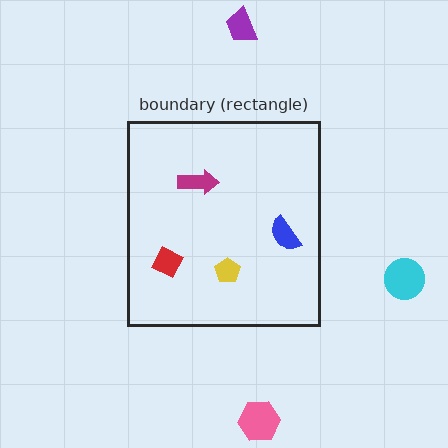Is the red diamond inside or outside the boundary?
Inside.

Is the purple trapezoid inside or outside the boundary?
Outside.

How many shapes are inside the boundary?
4 inside, 3 outside.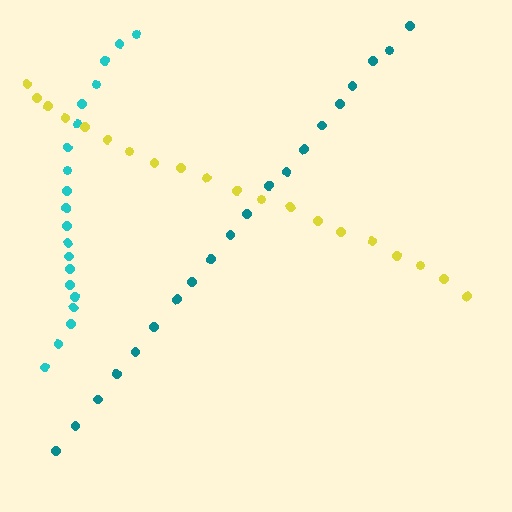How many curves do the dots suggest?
There are 3 distinct paths.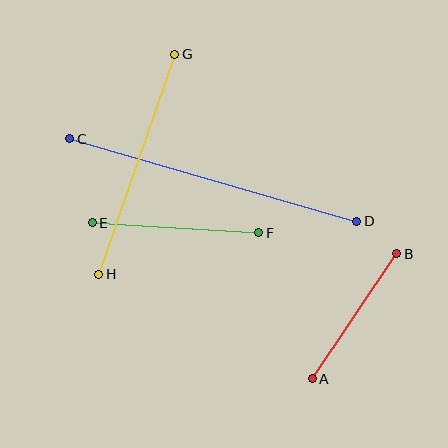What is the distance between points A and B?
The distance is approximately 151 pixels.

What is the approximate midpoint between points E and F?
The midpoint is at approximately (175, 228) pixels.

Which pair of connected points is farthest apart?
Points C and D are farthest apart.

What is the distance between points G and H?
The distance is approximately 233 pixels.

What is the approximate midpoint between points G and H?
The midpoint is at approximately (137, 164) pixels.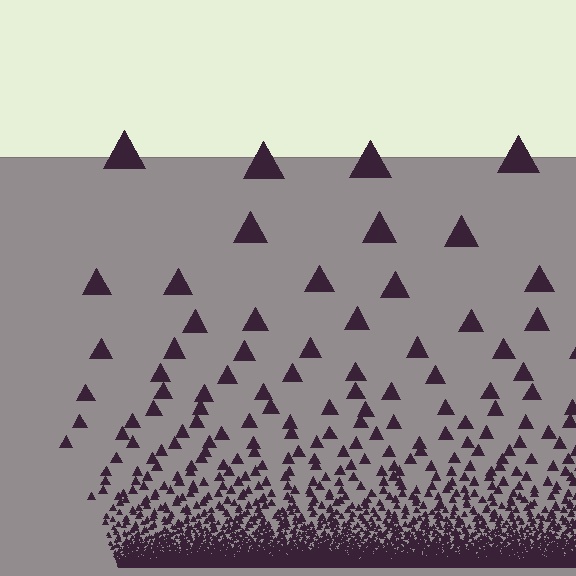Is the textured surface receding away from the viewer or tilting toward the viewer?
The surface appears to tilt toward the viewer. Texture elements get larger and sparser toward the top.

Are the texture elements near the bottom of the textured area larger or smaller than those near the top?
Smaller. The gradient is inverted — elements near the bottom are smaller and denser.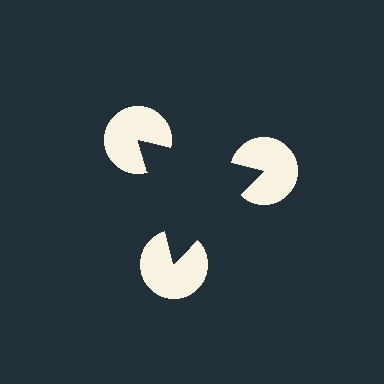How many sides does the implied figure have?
3 sides.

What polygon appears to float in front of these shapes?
An illusory triangle — its edges are inferred from the aligned wedge cuts in the pac-man discs, not physically drawn.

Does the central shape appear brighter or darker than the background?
It typically appears slightly darker than the background, even though no actual brightness change is drawn.